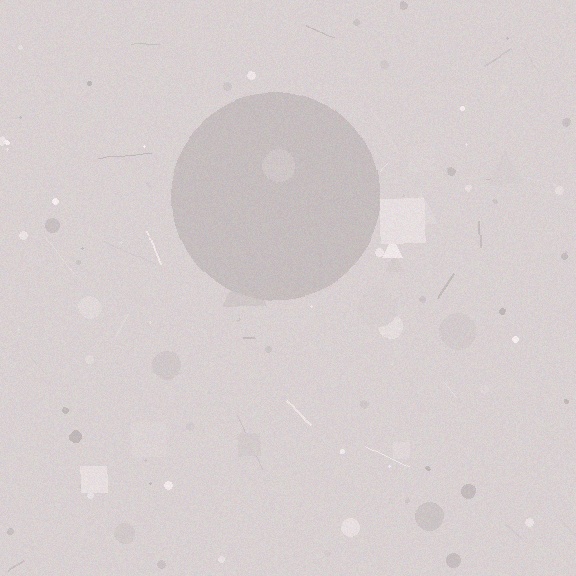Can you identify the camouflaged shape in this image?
The camouflaged shape is a circle.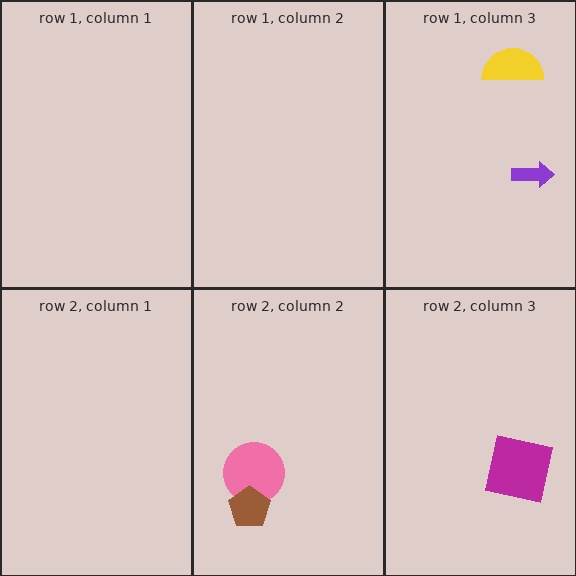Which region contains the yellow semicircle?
The row 1, column 3 region.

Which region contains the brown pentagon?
The row 2, column 2 region.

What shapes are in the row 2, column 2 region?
The pink circle, the brown pentagon.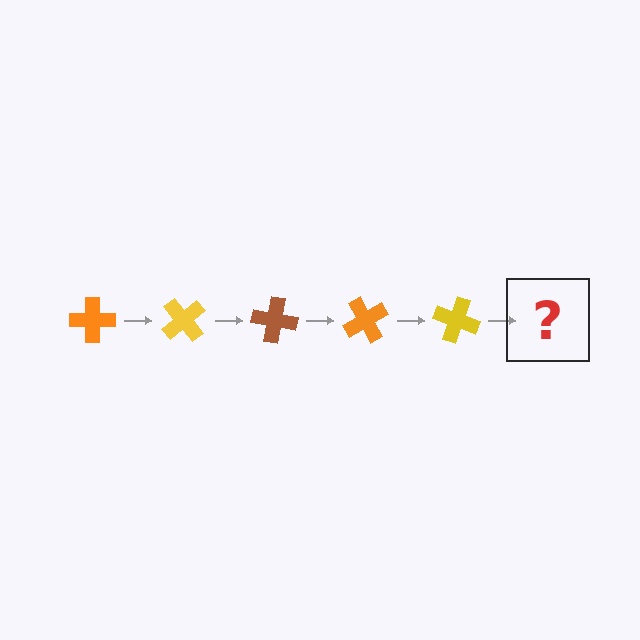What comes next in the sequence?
The next element should be a brown cross, rotated 250 degrees from the start.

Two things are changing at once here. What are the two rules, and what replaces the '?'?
The two rules are that it rotates 50 degrees each step and the color cycles through orange, yellow, and brown. The '?' should be a brown cross, rotated 250 degrees from the start.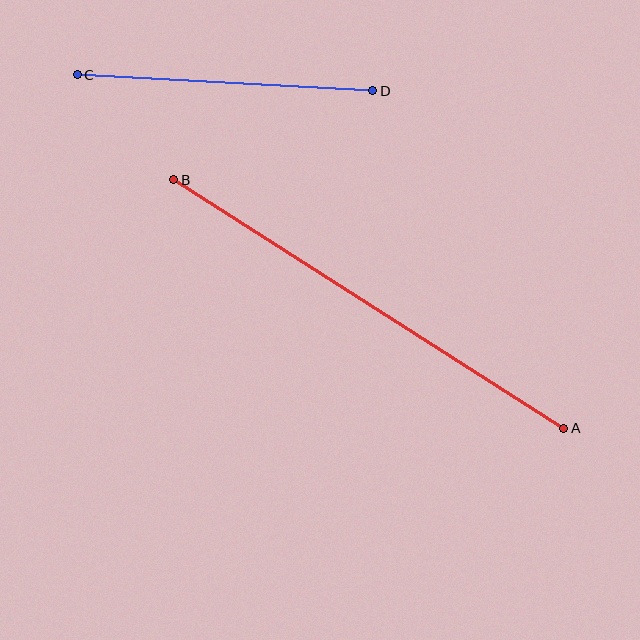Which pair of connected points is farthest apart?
Points A and B are farthest apart.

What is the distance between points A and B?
The distance is approximately 463 pixels.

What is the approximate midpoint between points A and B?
The midpoint is at approximately (369, 304) pixels.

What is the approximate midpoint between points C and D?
The midpoint is at approximately (225, 83) pixels.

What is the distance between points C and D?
The distance is approximately 296 pixels.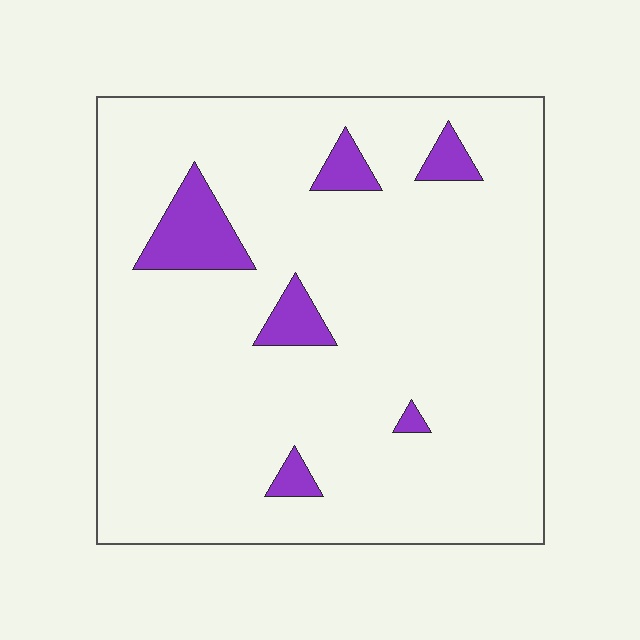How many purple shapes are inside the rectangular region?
6.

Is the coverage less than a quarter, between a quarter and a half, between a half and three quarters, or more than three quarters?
Less than a quarter.